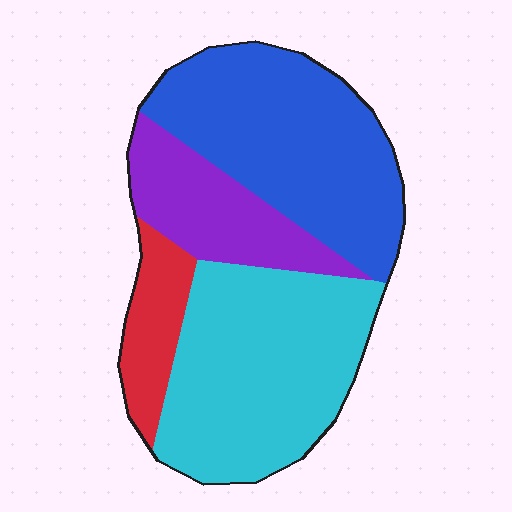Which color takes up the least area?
Red, at roughly 10%.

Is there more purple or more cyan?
Cyan.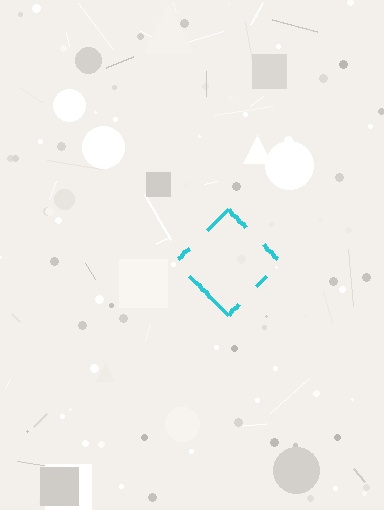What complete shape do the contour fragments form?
The contour fragments form a diamond.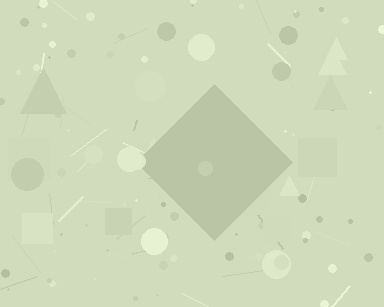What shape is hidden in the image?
A diamond is hidden in the image.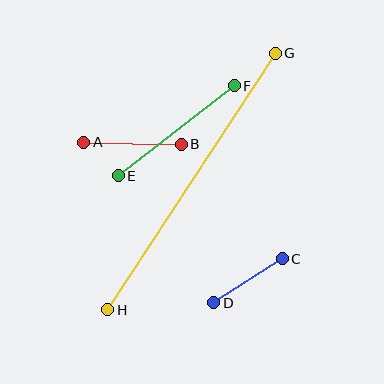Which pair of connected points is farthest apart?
Points G and H are farthest apart.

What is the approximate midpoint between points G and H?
The midpoint is at approximately (191, 181) pixels.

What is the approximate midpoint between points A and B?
The midpoint is at approximately (132, 143) pixels.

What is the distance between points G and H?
The distance is approximately 307 pixels.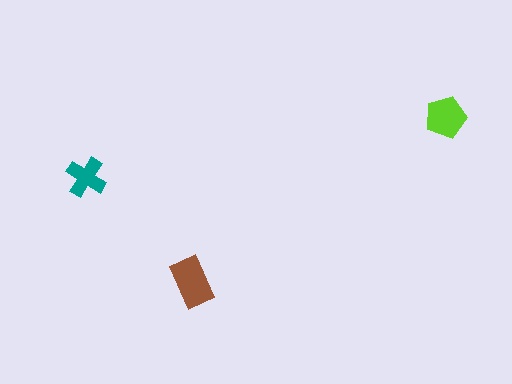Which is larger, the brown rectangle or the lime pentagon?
The brown rectangle.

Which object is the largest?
The brown rectangle.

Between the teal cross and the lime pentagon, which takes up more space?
The lime pentagon.